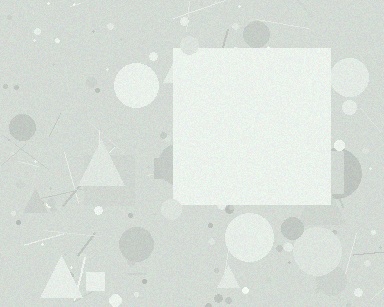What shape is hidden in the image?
A square is hidden in the image.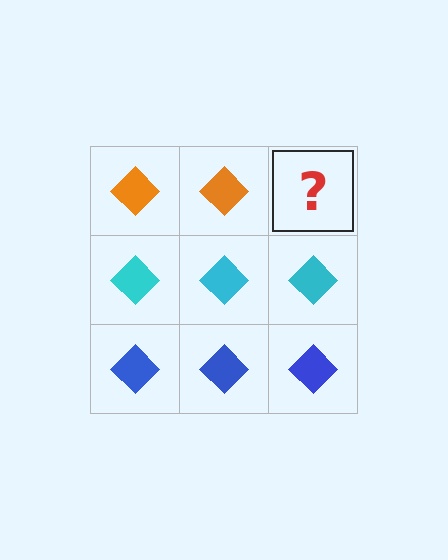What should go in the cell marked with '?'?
The missing cell should contain an orange diamond.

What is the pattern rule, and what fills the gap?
The rule is that each row has a consistent color. The gap should be filled with an orange diamond.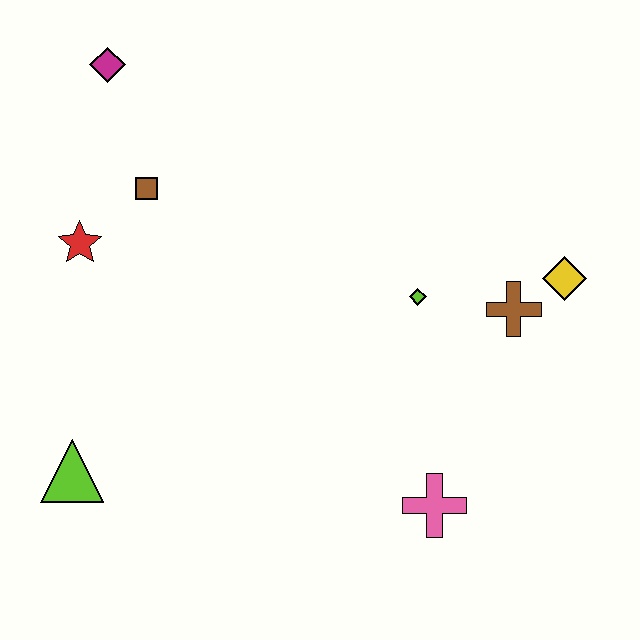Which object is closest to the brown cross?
The yellow diamond is closest to the brown cross.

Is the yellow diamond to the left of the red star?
No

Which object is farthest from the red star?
The yellow diamond is farthest from the red star.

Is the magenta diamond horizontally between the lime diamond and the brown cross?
No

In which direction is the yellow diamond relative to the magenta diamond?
The yellow diamond is to the right of the magenta diamond.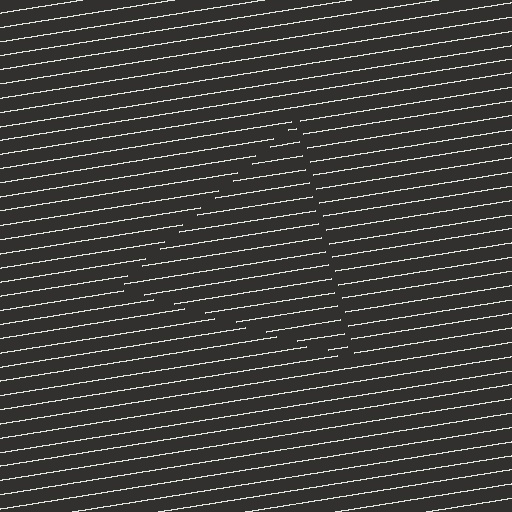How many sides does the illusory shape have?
3 sides — the line-ends trace a triangle.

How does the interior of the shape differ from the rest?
The interior of the shape contains the same grating, shifted by half a period — the contour is defined by the phase discontinuity where line-ends from the inner and outer gratings abut.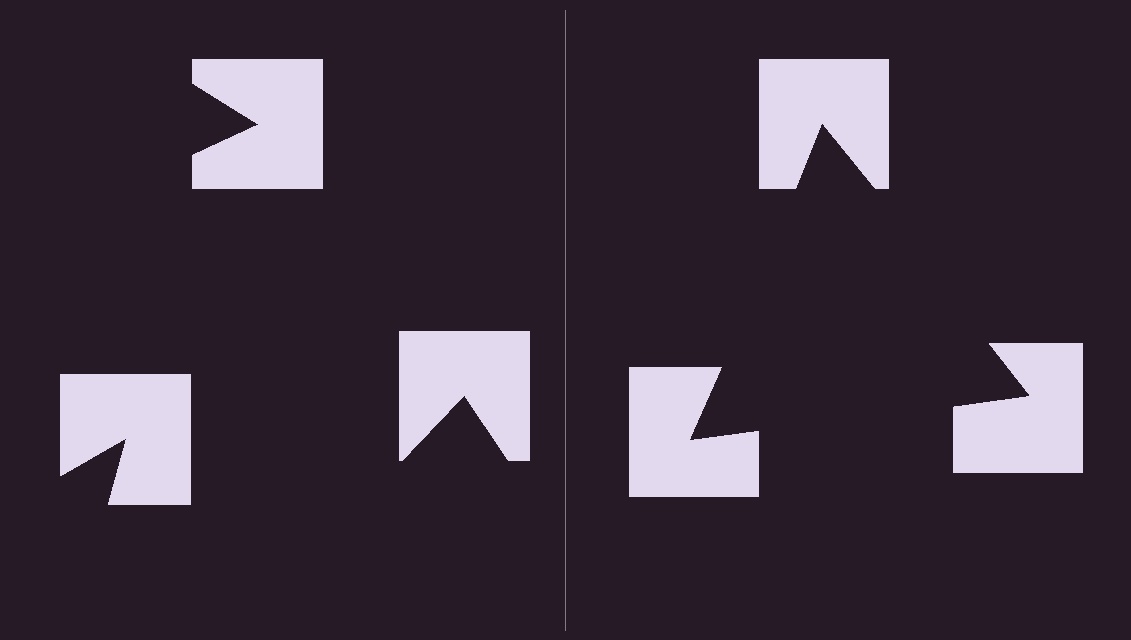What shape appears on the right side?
An illusory triangle.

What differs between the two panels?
The notched squares are positioned identically on both sides; only the wedge orientations differ. On the right they align to a triangle; on the left they are misaligned.